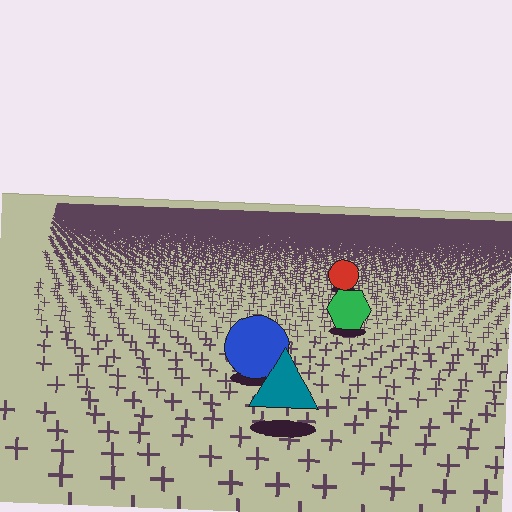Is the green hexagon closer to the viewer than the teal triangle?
No. The teal triangle is closer — you can tell from the texture gradient: the ground texture is coarser near it.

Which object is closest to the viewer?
The teal triangle is closest. The texture marks near it are larger and more spread out.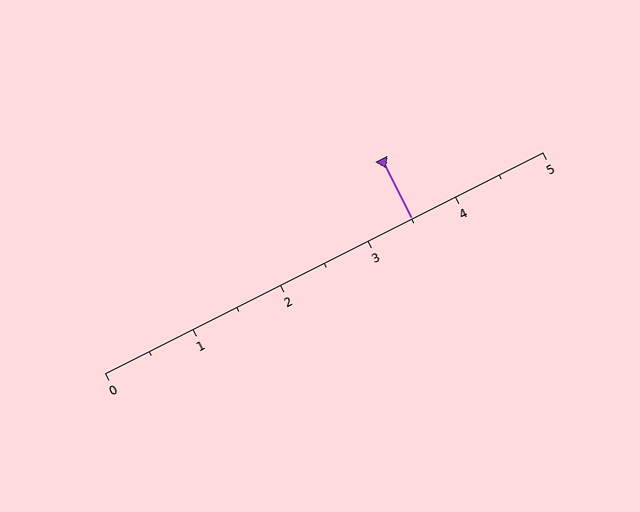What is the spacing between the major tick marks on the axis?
The major ticks are spaced 1 apart.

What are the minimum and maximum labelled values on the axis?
The axis runs from 0 to 5.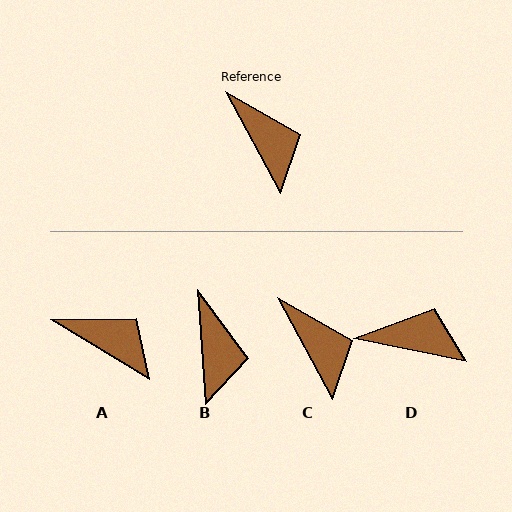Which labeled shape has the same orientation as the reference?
C.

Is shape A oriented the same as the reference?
No, it is off by about 31 degrees.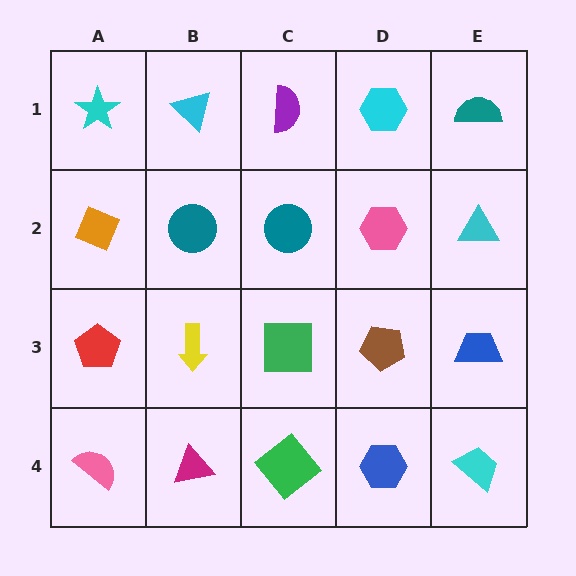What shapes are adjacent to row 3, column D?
A pink hexagon (row 2, column D), a blue hexagon (row 4, column D), a green square (row 3, column C), a blue trapezoid (row 3, column E).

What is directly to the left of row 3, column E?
A brown pentagon.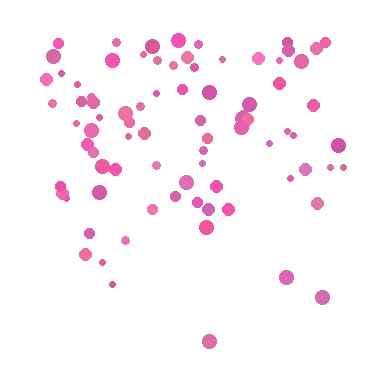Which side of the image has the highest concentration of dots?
The top.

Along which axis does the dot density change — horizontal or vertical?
Vertical.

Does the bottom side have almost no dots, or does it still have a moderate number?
Still a moderate number, just noticeably fewer than the top.